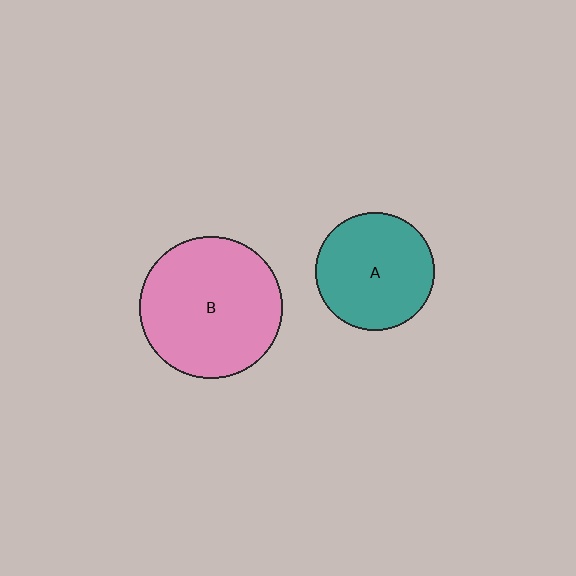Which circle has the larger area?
Circle B (pink).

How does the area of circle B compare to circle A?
Approximately 1.4 times.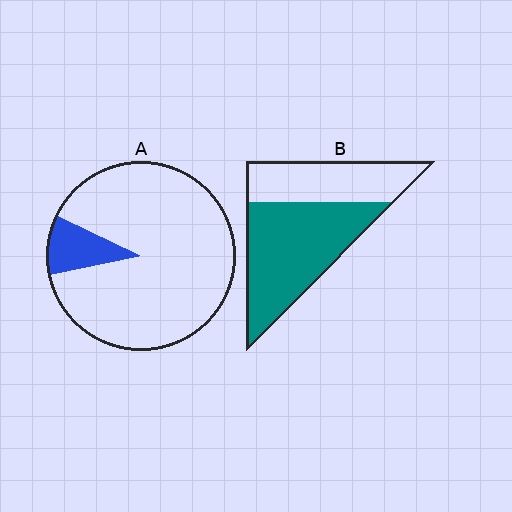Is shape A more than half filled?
No.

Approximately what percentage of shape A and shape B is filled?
A is approximately 10% and B is approximately 60%.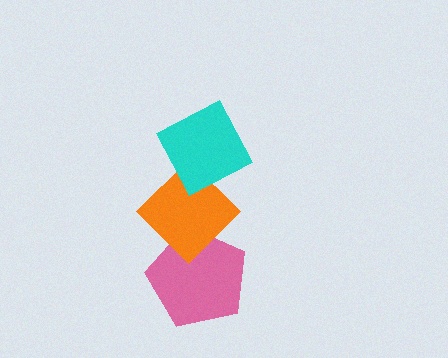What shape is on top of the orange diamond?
The cyan diamond is on top of the orange diamond.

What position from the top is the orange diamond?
The orange diamond is 2nd from the top.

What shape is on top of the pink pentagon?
The orange diamond is on top of the pink pentagon.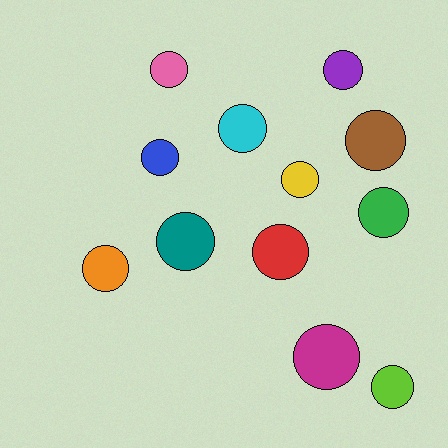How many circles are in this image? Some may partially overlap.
There are 12 circles.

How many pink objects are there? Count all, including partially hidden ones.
There is 1 pink object.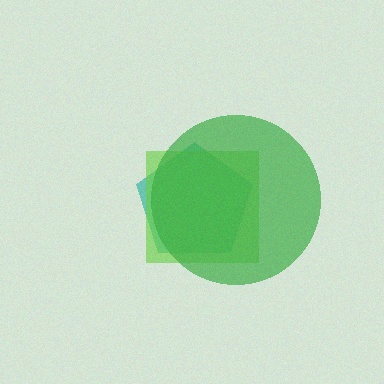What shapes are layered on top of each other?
The layered shapes are: a teal pentagon, a lime square, a green circle.